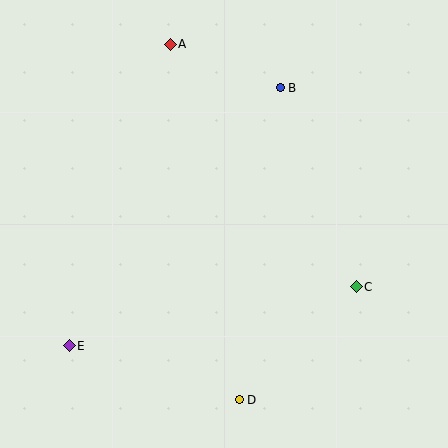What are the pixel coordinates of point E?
Point E is at (69, 346).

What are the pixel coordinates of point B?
Point B is at (280, 88).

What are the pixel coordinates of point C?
Point C is at (356, 287).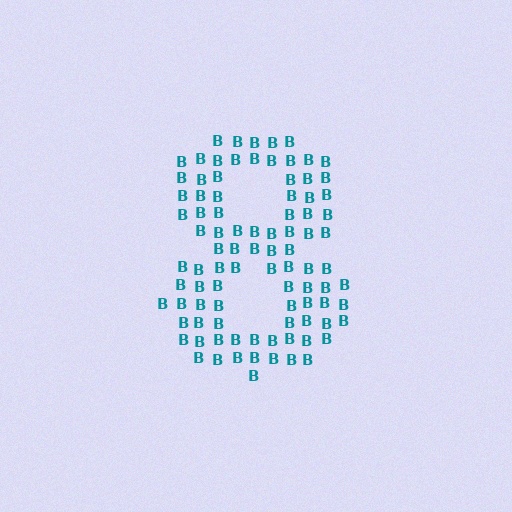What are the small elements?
The small elements are letter B's.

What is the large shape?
The large shape is the digit 8.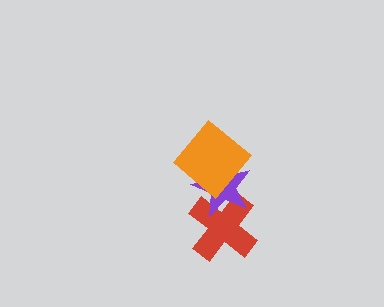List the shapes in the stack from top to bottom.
From top to bottom: the orange diamond, the purple star, the red cross.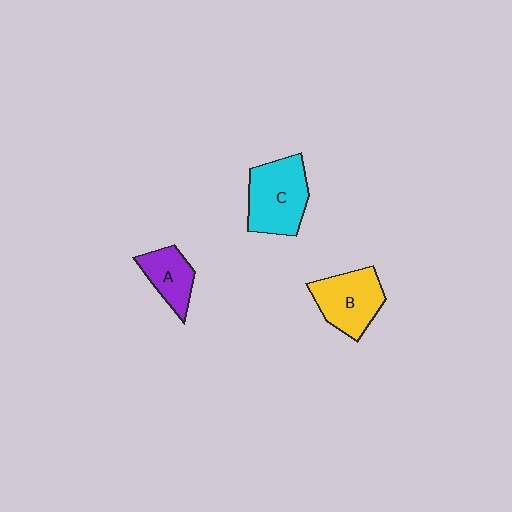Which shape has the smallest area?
Shape A (purple).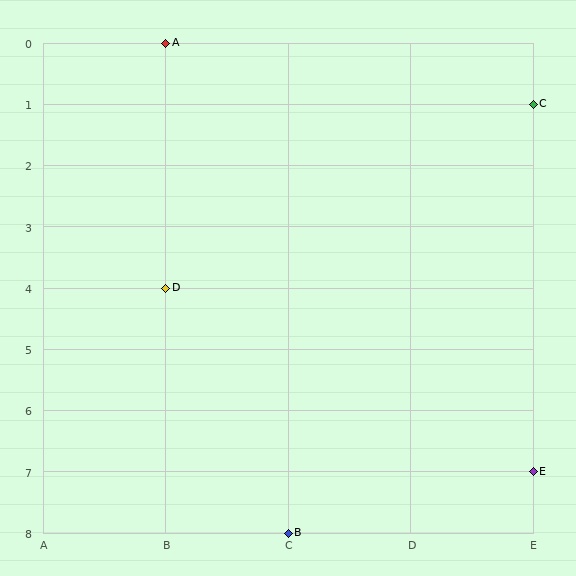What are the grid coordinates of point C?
Point C is at grid coordinates (E, 1).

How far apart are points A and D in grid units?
Points A and D are 4 rows apart.